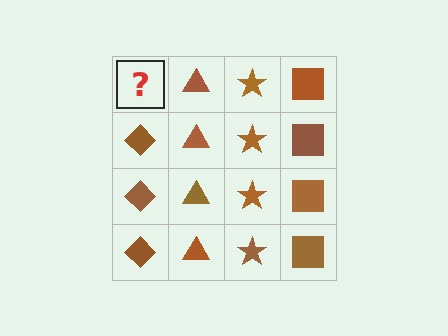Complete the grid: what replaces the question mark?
The question mark should be replaced with a brown diamond.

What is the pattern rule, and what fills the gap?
The rule is that each column has a consistent shape. The gap should be filled with a brown diamond.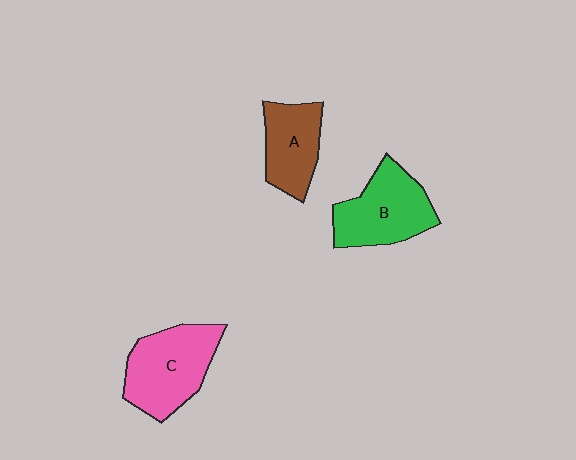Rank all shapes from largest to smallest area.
From largest to smallest: C (pink), B (green), A (brown).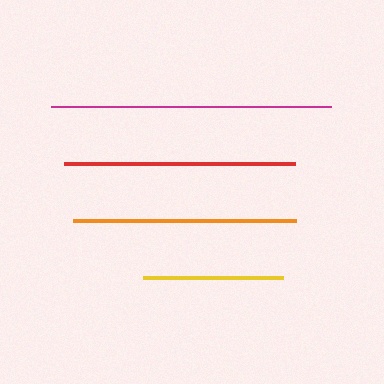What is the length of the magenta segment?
The magenta segment is approximately 280 pixels long.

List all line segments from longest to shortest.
From longest to shortest: magenta, red, orange, yellow.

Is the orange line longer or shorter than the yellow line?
The orange line is longer than the yellow line.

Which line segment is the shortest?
The yellow line is the shortest at approximately 139 pixels.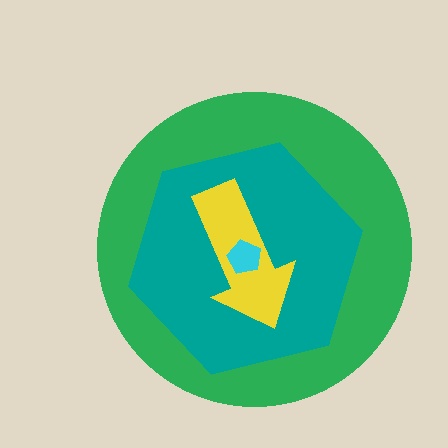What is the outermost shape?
The green circle.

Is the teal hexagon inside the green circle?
Yes.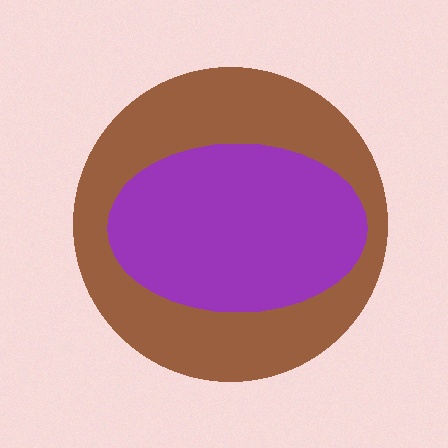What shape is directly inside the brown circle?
The purple ellipse.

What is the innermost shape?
The purple ellipse.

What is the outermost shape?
The brown circle.